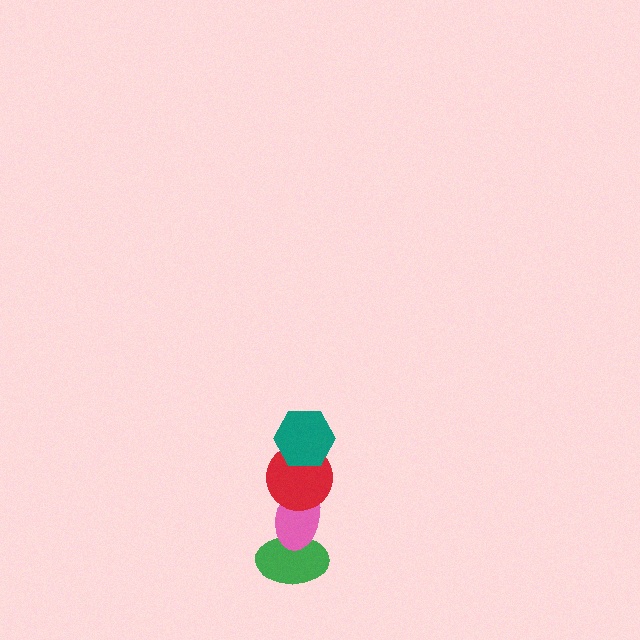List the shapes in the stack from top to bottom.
From top to bottom: the teal hexagon, the red circle, the pink ellipse, the green ellipse.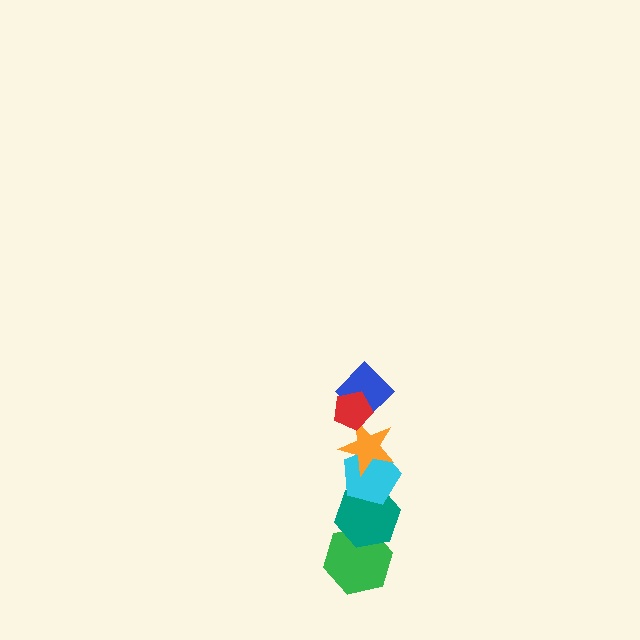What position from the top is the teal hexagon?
The teal hexagon is 5th from the top.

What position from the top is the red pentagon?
The red pentagon is 1st from the top.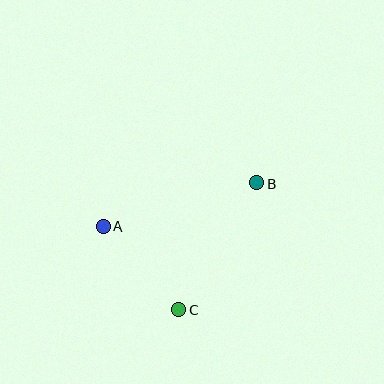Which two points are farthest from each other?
Points A and B are farthest from each other.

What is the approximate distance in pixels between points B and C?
The distance between B and C is approximately 149 pixels.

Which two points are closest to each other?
Points A and C are closest to each other.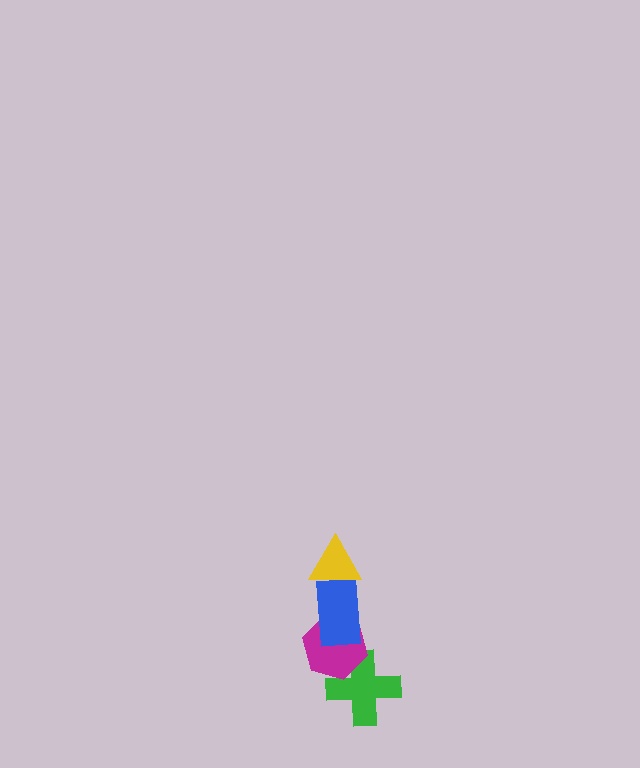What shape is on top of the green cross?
The magenta hexagon is on top of the green cross.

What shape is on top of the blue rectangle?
The yellow triangle is on top of the blue rectangle.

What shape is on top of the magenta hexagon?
The blue rectangle is on top of the magenta hexagon.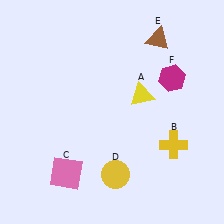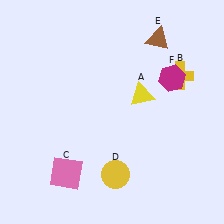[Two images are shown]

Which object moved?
The yellow cross (B) moved up.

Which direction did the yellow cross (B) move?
The yellow cross (B) moved up.